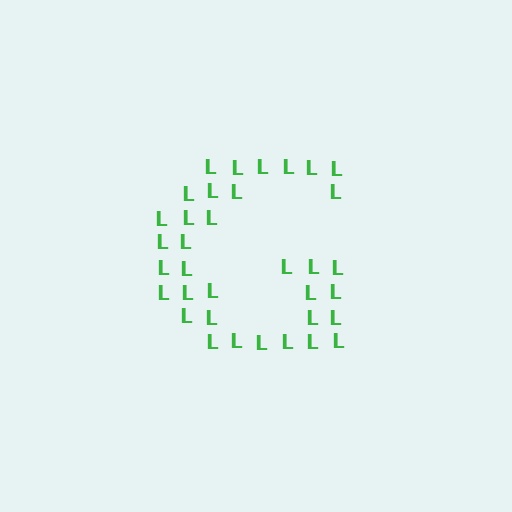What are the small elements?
The small elements are letter L's.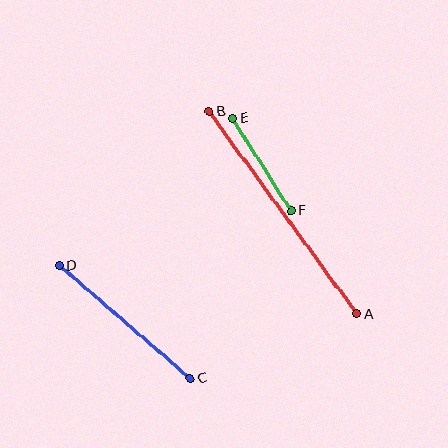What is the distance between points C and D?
The distance is approximately 173 pixels.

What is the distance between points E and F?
The distance is approximately 110 pixels.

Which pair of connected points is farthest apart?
Points A and B are farthest apart.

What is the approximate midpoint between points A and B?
The midpoint is at approximately (283, 213) pixels.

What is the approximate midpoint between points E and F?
The midpoint is at approximately (262, 165) pixels.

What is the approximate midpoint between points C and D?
The midpoint is at approximately (125, 322) pixels.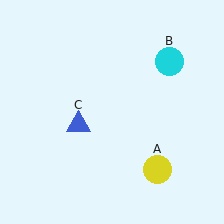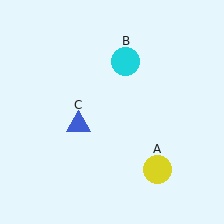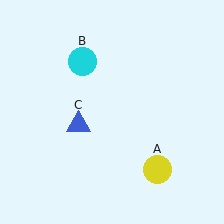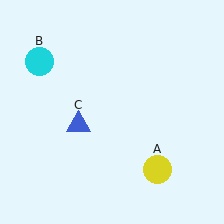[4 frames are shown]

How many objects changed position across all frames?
1 object changed position: cyan circle (object B).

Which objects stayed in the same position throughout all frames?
Yellow circle (object A) and blue triangle (object C) remained stationary.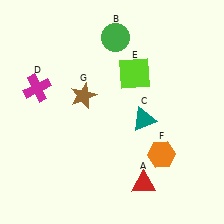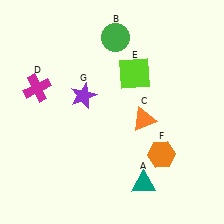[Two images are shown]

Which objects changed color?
A changed from red to teal. C changed from teal to orange. G changed from brown to purple.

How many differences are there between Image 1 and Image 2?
There are 3 differences between the two images.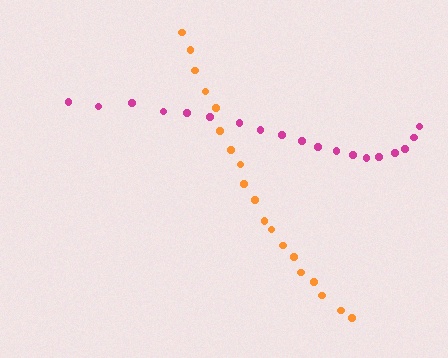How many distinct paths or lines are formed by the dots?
There are 2 distinct paths.